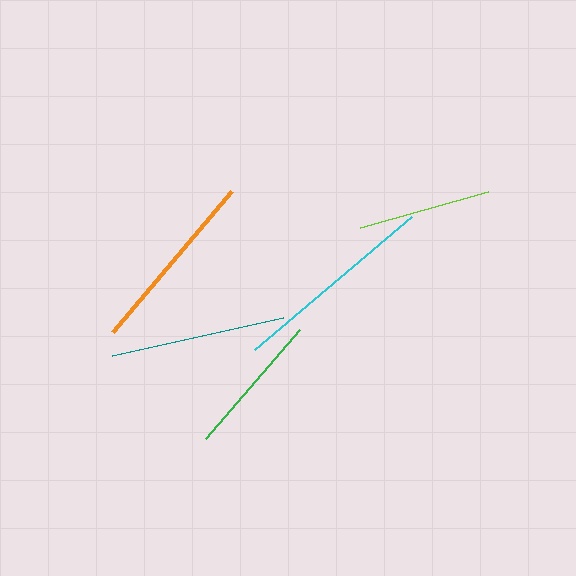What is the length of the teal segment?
The teal segment is approximately 175 pixels long.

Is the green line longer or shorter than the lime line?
The green line is longer than the lime line.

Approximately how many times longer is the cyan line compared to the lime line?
The cyan line is approximately 1.5 times the length of the lime line.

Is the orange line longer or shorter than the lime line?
The orange line is longer than the lime line.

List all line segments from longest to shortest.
From longest to shortest: cyan, orange, teal, green, lime.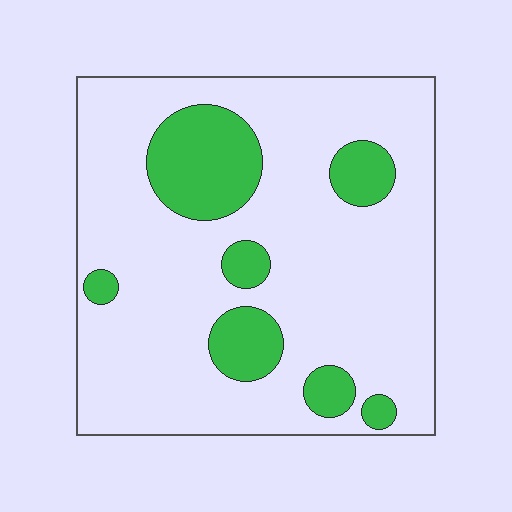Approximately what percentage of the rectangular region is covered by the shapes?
Approximately 20%.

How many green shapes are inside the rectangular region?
7.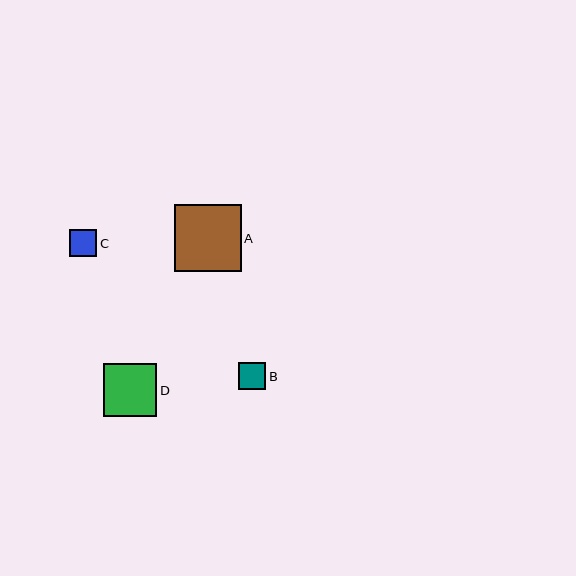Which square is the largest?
Square A is the largest with a size of approximately 66 pixels.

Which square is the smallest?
Square B is the smallest with a size of approximately 27 pixels.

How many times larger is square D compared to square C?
Square D is approximately 2.0 times the size of square C.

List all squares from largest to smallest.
From largest to smallest: A, D, C, B.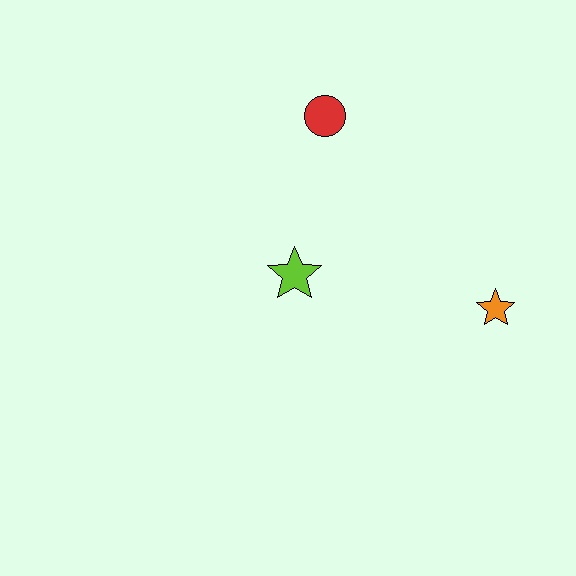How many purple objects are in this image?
There are no purple objects.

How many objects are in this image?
There are 3 objects.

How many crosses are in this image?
There are no crosses.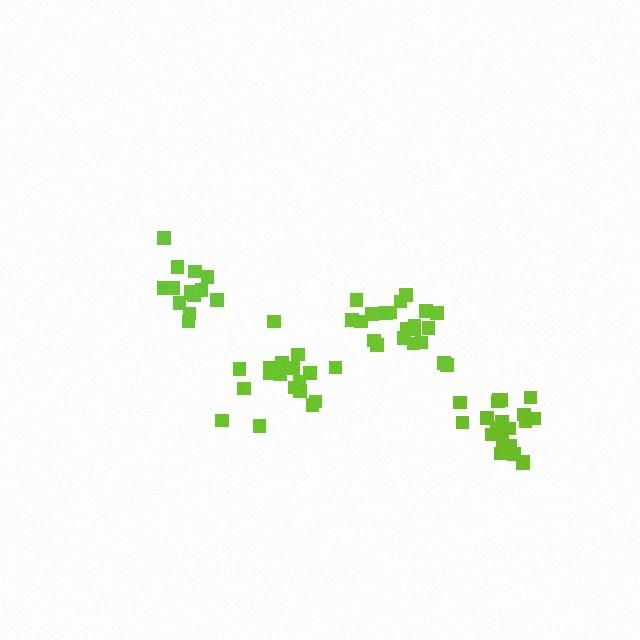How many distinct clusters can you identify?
There are 4 distinct clusters.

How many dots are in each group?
Group 1: 21 dots, Group 2: 15 dots, Group 3: 21 dots, Group 4: 20 dots (77 total).